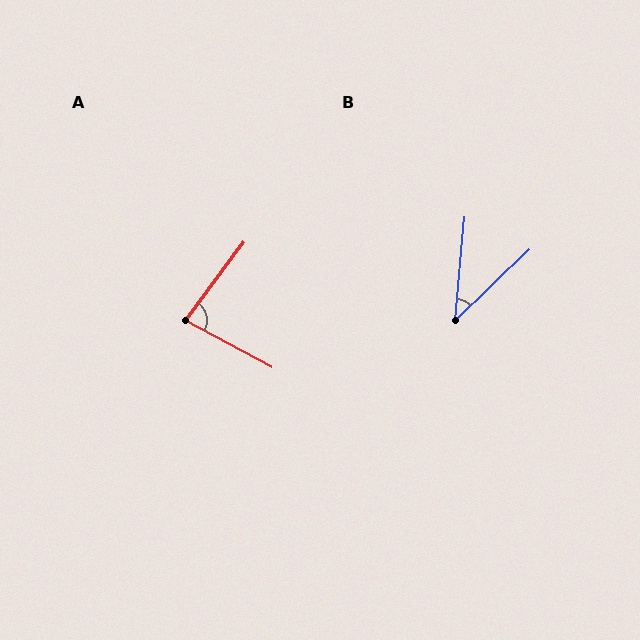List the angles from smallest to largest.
B (41°), A (81°).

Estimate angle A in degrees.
Approximately 81 degrees.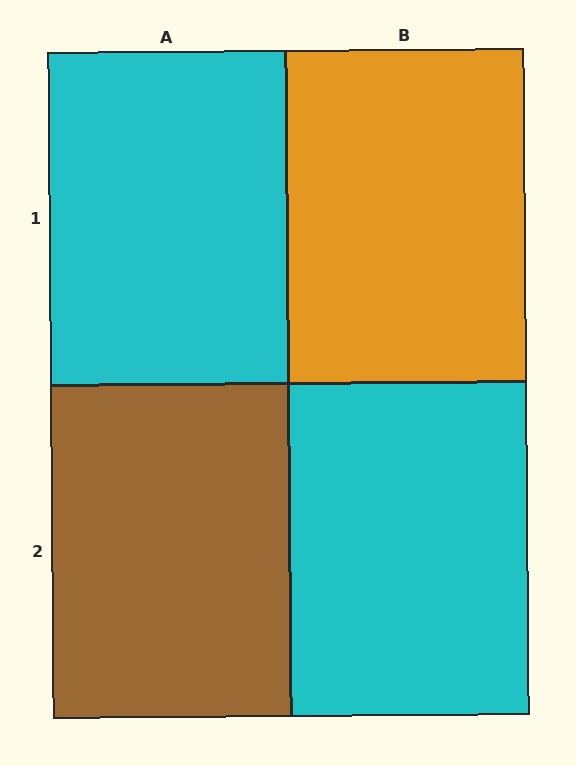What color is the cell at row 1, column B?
Orange.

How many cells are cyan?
2 cells are cyan.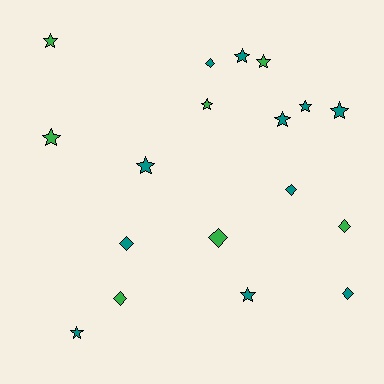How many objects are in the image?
There are 18 objects.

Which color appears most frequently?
Teal, with 11 objects.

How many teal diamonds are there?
There are 4 teal diamonds.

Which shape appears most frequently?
Star, with 11 objects.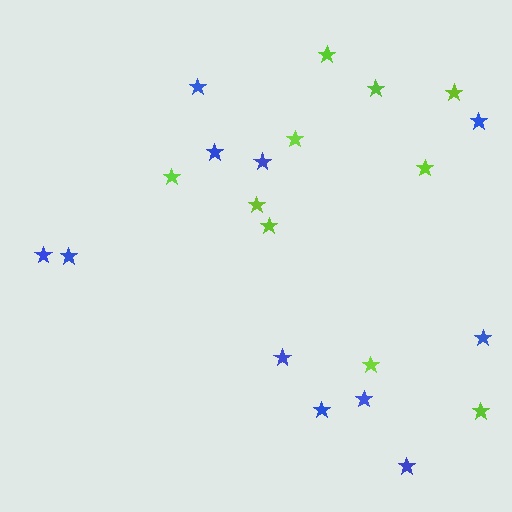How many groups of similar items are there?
There are 2 groups: one group of blue stars (11) and one group of lime stars (10).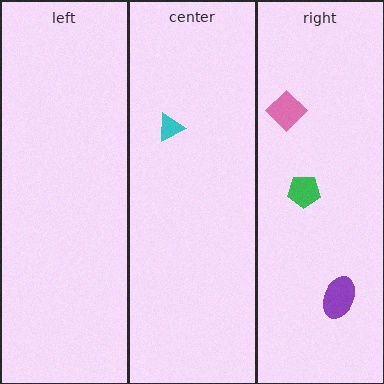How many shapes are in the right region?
3.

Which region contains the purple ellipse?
The right region.